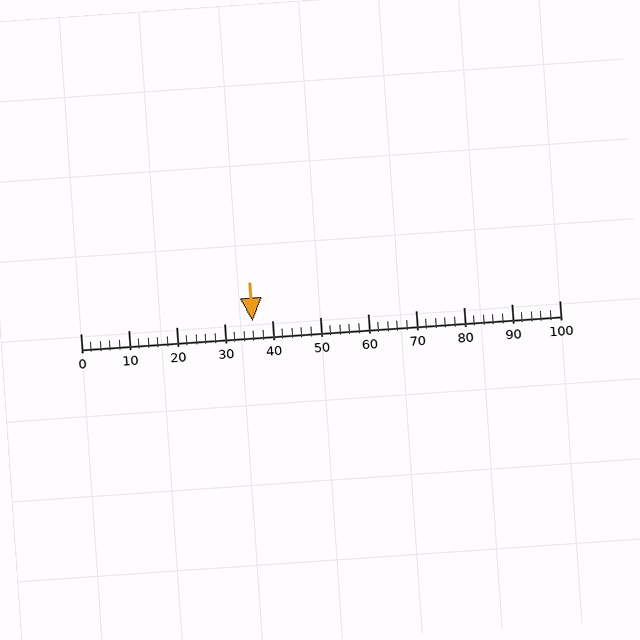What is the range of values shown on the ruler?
The ruler shows values from 0 to 100.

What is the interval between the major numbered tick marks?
The major tick marks are spaced 10 units apart.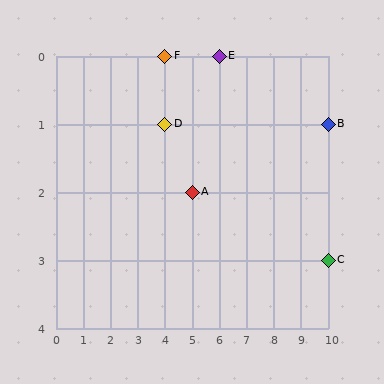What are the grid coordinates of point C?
Point C is at grid coordinates (10, 3).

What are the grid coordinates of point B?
Point B is at grid coordinates (10, 1).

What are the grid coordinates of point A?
Point A is at grid coordinates (5, 2).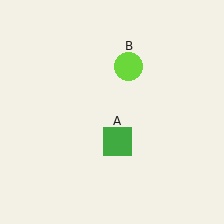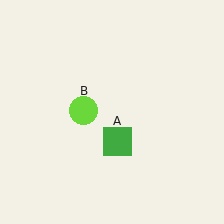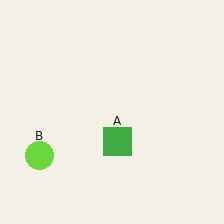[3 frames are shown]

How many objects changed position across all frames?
1 object changed position: lime circle (object B).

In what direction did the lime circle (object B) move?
The lime circle (object B) moved down and to the left.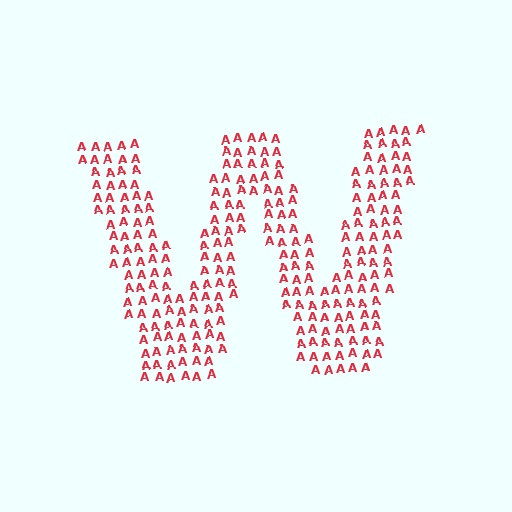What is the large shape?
The large shape is the letter W.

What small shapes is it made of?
It is made of small letter A's.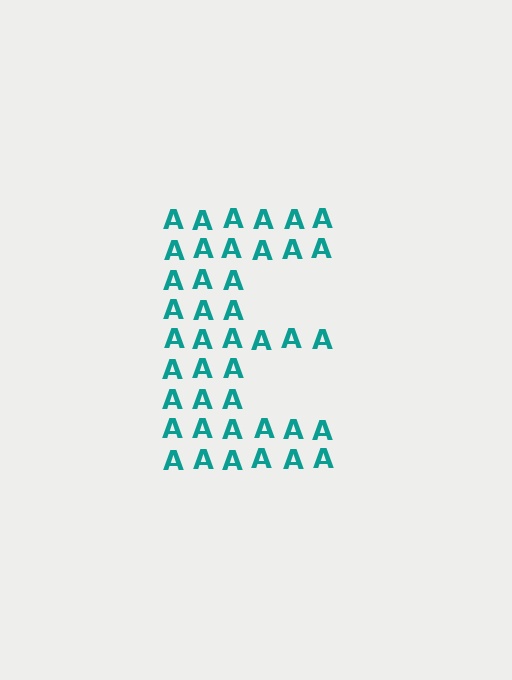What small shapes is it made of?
It is made of small letter A's.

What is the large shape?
The large shape is the letter E.